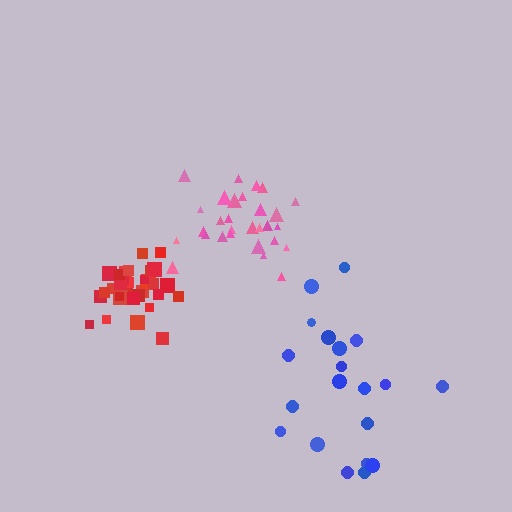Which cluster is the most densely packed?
Red.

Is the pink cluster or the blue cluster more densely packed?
Pink.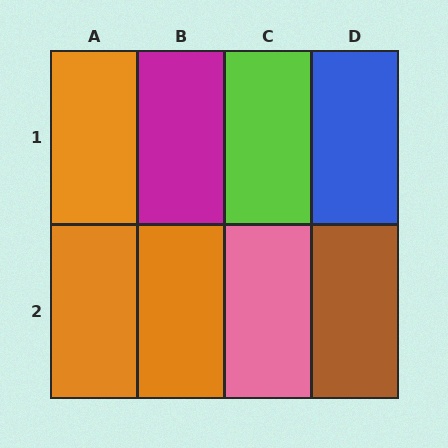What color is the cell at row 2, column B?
Orange.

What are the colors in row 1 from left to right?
Orange, magenta, lime, blue.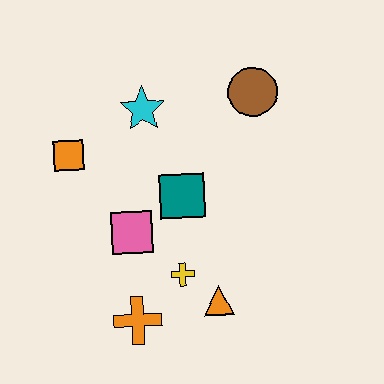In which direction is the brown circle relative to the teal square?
The brown circle is above the teal square.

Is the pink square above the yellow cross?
Yes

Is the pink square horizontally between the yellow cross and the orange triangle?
No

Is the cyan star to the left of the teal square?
Yes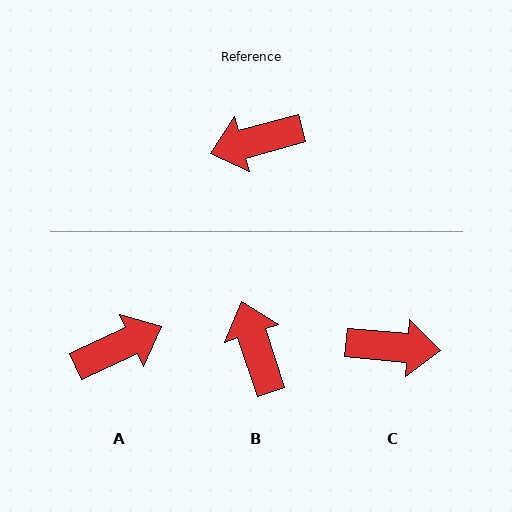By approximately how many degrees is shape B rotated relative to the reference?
Approximately 87 degrees clockwise.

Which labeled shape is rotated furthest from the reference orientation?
A, about 170 degrees away.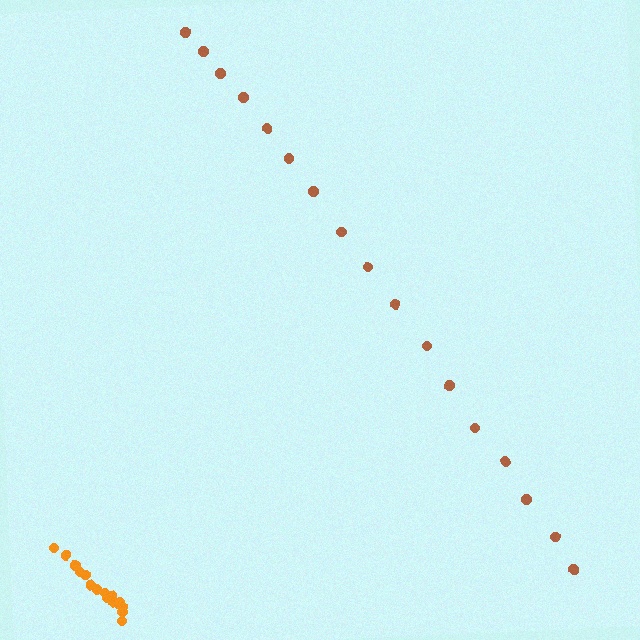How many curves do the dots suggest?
There are 2 distinct paths.